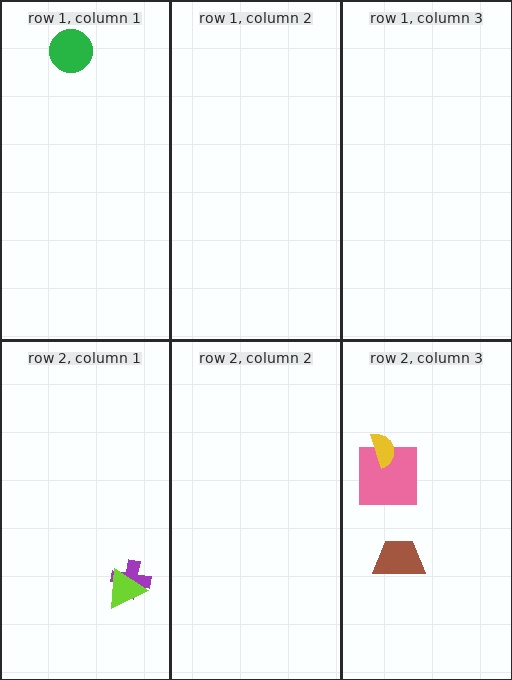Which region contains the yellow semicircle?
The row 2, column 3 region.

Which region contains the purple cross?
The row 2, column 1 region.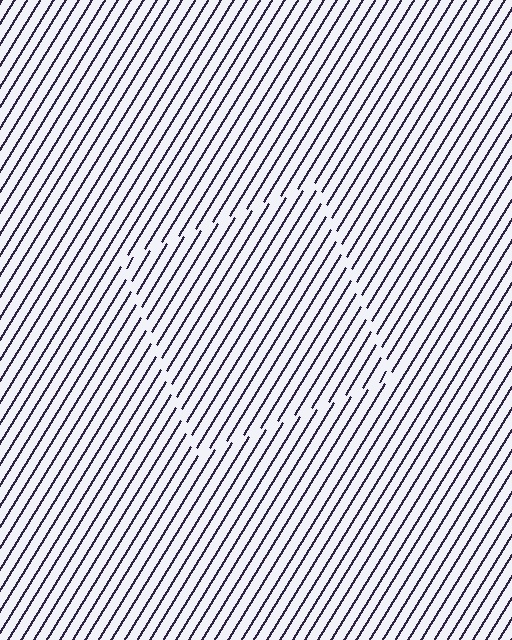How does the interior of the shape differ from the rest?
The interior of the shape contains the same grating, shifted by half a period — the contour is defined by the phase discontinuity where line-ends from the inner and outer gratings abut.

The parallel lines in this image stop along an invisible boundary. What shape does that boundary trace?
An illusory square. The interior of the shape contains the same grating, shifted by half a period — the contour is defined by the phase discontinuity where line-ends from the inner and outer gratings abut.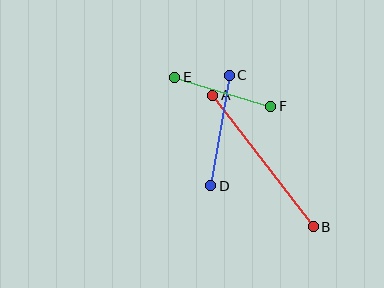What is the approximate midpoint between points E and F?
The midpoint is at approximately (223, 92) pixels.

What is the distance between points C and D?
The distance is approximately 112 pixels.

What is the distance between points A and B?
The distance is approximately 165 pixels.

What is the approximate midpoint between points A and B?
The midpoint is at approximately (263, 161) pixels.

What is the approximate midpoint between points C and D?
The midpoint is at approximately (220, 131) pixels.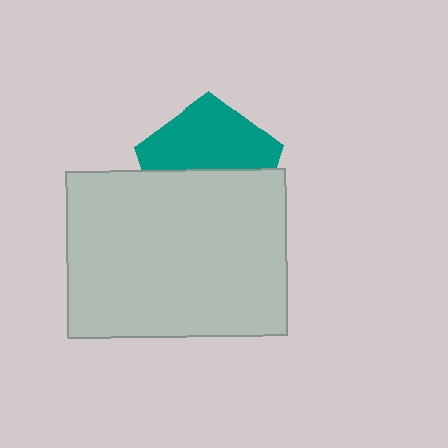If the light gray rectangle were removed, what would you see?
You would see the complete teal pentagon.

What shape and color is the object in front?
The object in front is a light gray rectangle.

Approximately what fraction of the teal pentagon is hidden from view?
Roughly 50% of the teal pentagon is hidden behind the light gray rectangle.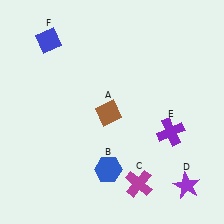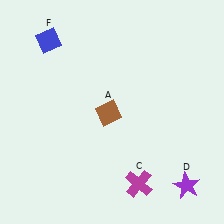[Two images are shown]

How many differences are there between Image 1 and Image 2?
There are 2 differences between the two images.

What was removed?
The blue hexagon (B), the purple cross (E) were removed in Image 2.